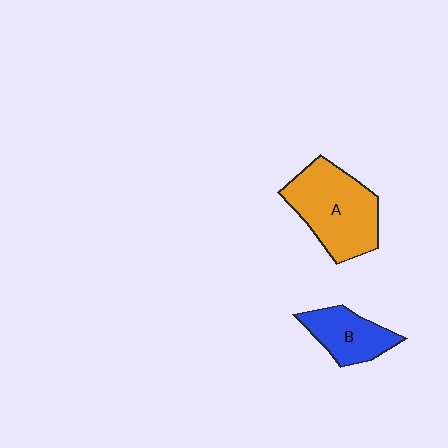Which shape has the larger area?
Shape A (orange).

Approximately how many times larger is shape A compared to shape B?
Approximately 1.8 times.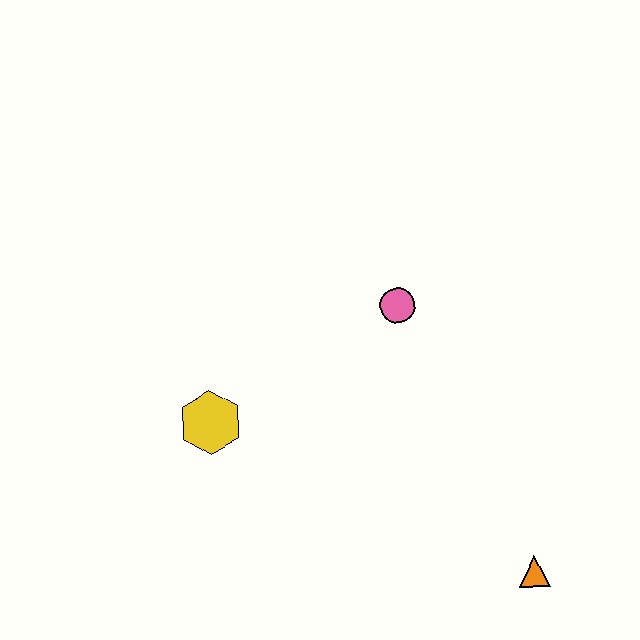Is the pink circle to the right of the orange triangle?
No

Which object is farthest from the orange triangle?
The yellow hexagon is farthest from the orange triangle.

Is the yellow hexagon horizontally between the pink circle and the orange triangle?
No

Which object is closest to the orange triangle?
The pink circle is closest to the orange triangle.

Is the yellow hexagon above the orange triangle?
Yes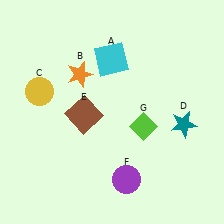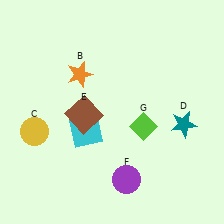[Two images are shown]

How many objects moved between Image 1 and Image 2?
2 objects moved between the two images.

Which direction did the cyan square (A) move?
The cyan square (A) moved down.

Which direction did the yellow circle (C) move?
The yellow circle (C) moved down.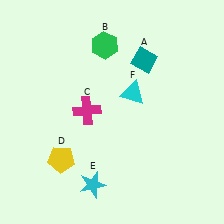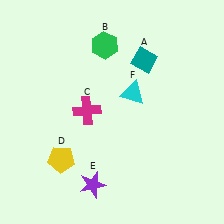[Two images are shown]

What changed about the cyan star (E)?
In Image 1, E is cyan. In Image 2, it changed to purple.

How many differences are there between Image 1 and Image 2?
There is 1 difference between the two images.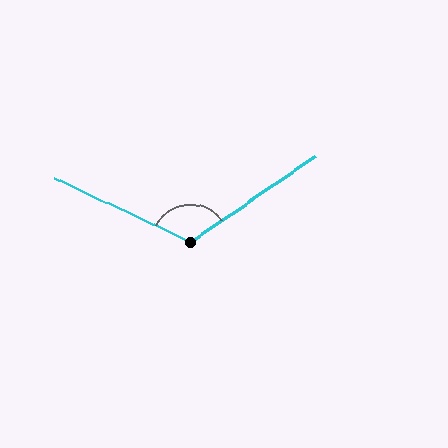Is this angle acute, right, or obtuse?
It is obtuse.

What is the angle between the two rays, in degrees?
Approximately 120 degrees.